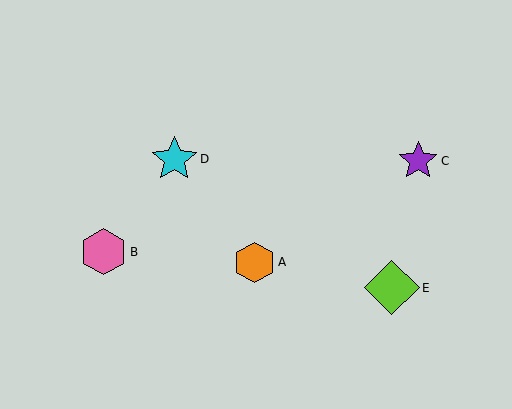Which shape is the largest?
The lime diamond (labeled E) is the largest.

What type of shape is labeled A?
Shape A is an orange hexagon.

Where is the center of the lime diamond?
The center of the lime diamond is at (392, 288).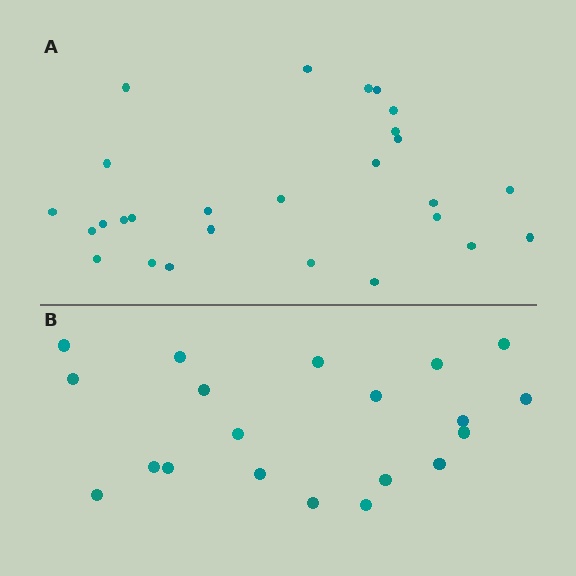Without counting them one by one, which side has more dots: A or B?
Region A (the top region) has more dots.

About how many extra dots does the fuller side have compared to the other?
Region A has roughly 8 or so more dots than region B.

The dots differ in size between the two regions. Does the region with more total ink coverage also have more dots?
No. Region B has more total ink coverage because its dots are larger, but region A actually contains more individual dots. Total area can be misleading — the number of items is what matters here.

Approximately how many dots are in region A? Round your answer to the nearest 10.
About 30 dots. (The exact count is 27, which rounds to 30.)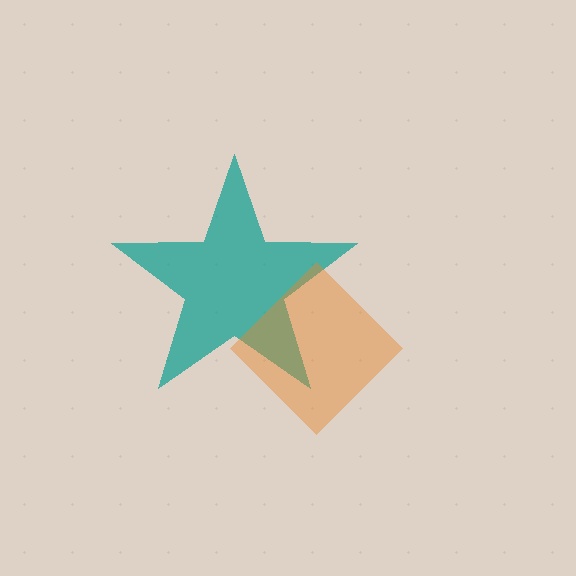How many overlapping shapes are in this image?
There are 2 overlapping shapes in the image.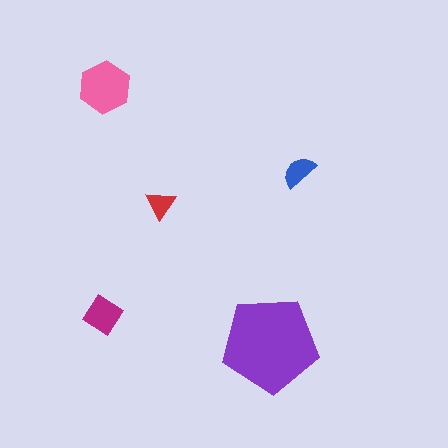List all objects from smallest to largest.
The red triangle, the blue semicircle, the magenta diamond, the pink hexagon, the purple pentagon.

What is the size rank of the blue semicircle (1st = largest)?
4th.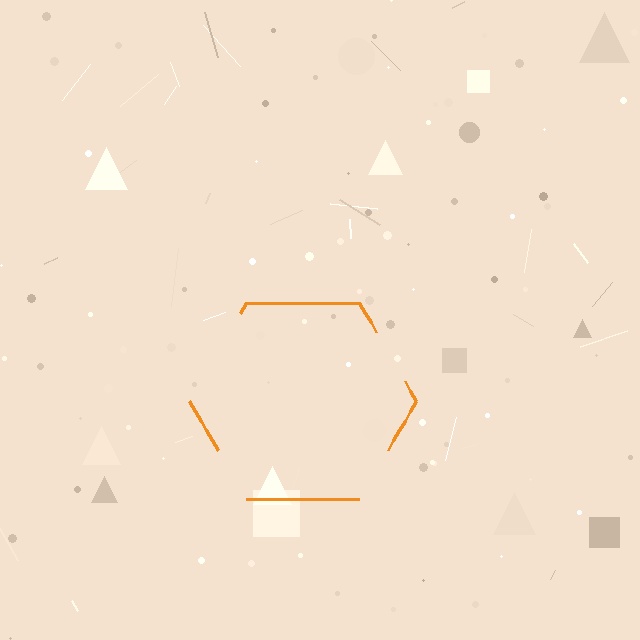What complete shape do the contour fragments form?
The contour fragments form a hexagon.